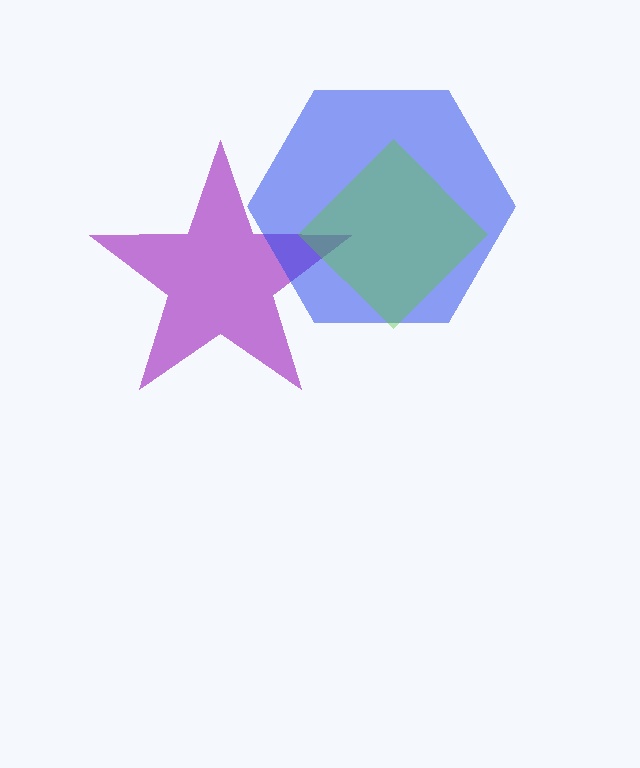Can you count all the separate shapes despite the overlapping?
Yes, there are 3 separate shapes.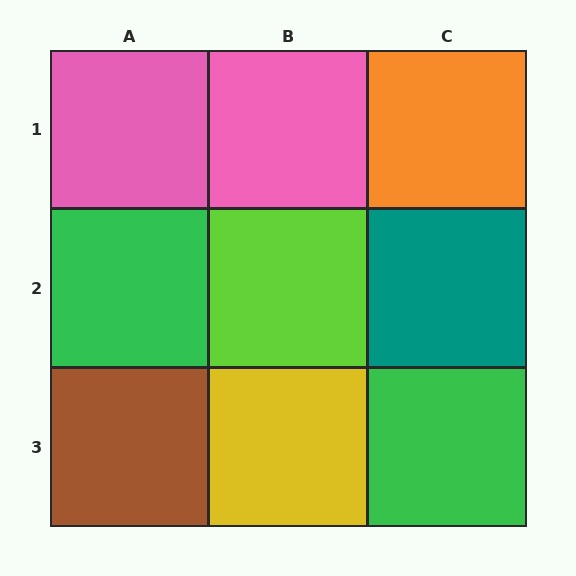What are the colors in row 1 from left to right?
Pink, pink, orange.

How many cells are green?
2 cells are green.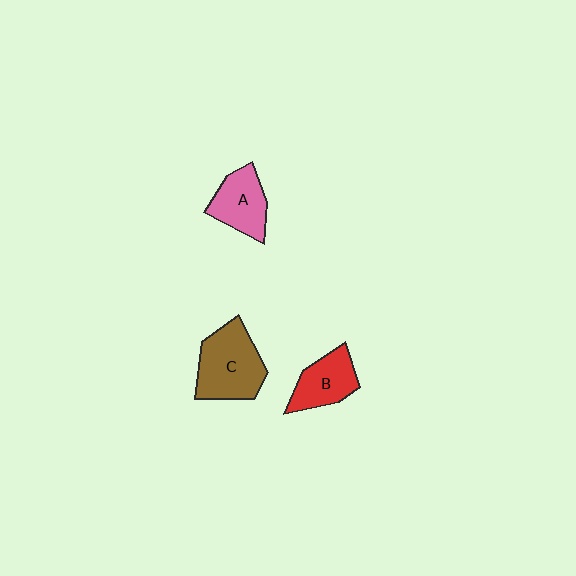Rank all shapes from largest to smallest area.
From largest to smallest: C (brown), A (pink), B (red).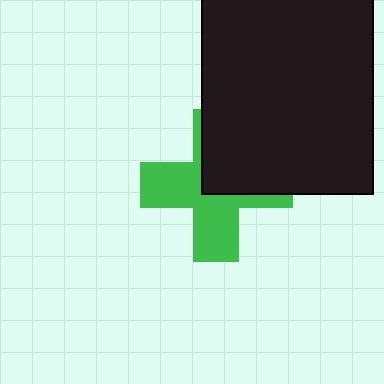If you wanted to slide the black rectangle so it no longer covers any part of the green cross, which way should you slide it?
Slide it toward the upper-right — that is the most direct way to separate the two shapes.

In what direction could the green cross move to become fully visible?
The green cross could move toward the lower-left. That would shift it out from behind the black rectangle entirely.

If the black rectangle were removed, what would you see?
You would see the complete green cross.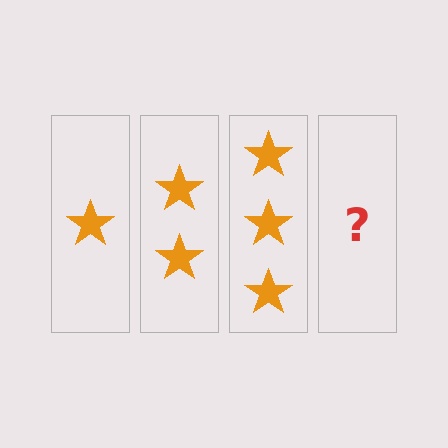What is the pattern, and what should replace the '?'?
The pattern is that each step adds one more star. The '?' should be 4 stars.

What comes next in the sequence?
The next element should be 4 stars.